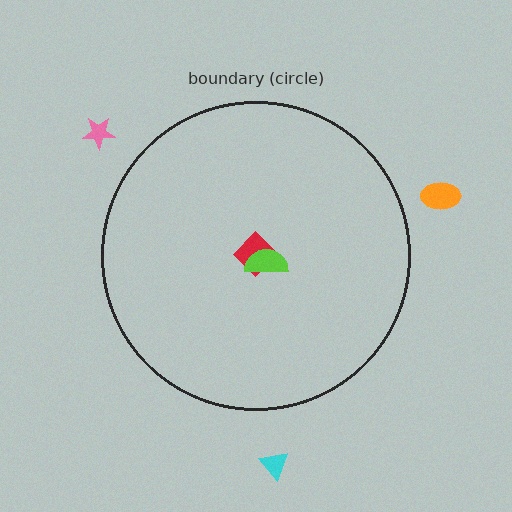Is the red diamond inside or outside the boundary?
Inside.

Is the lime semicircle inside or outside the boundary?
Inside.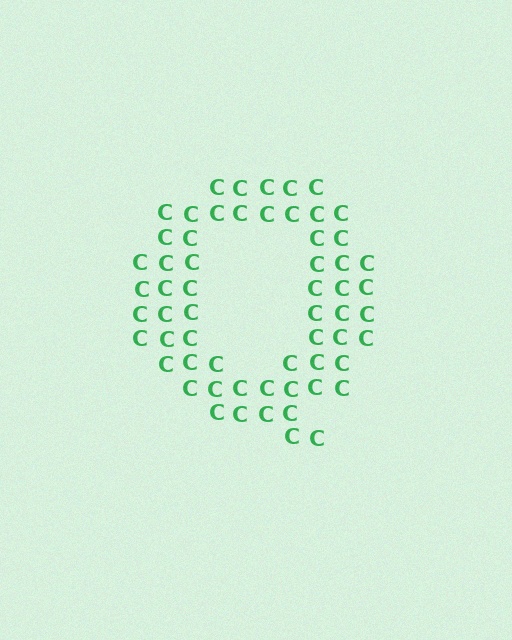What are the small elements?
The small elements are letter C's.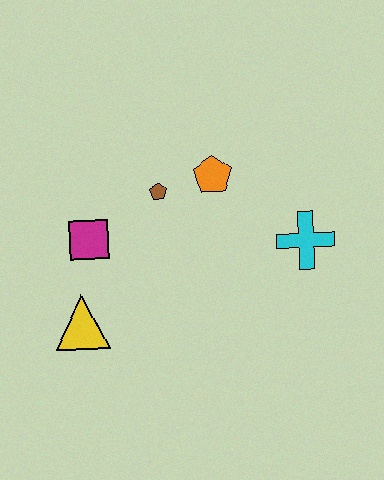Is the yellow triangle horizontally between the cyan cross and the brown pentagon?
No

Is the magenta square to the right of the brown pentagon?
No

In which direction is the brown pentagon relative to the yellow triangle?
The brown pentagon is above the yellow triangle.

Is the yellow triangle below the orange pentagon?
Yes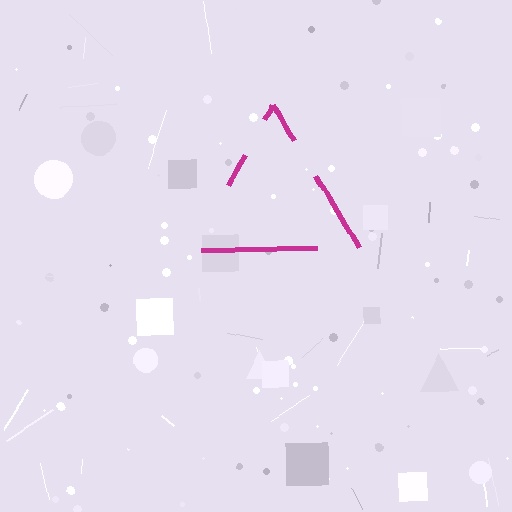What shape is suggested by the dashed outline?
The dashed outline suggests a triangle.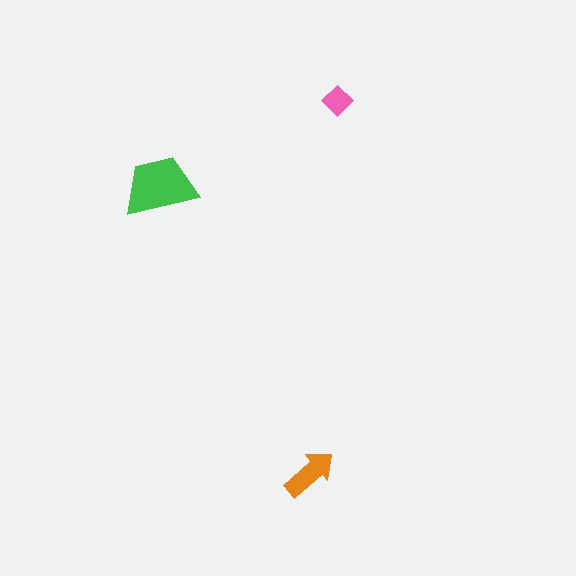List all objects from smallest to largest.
The pink diamond, the orange arrow, the green trapezoid.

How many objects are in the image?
There are 3 objects in the image.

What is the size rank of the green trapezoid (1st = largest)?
1st.